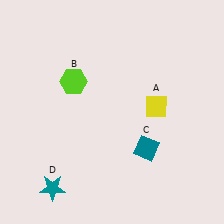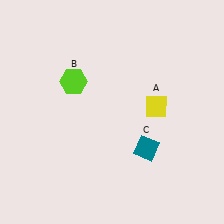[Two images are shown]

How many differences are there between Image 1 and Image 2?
There is 1 difference between the two images.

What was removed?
The teal star (D) was removed in Image 2.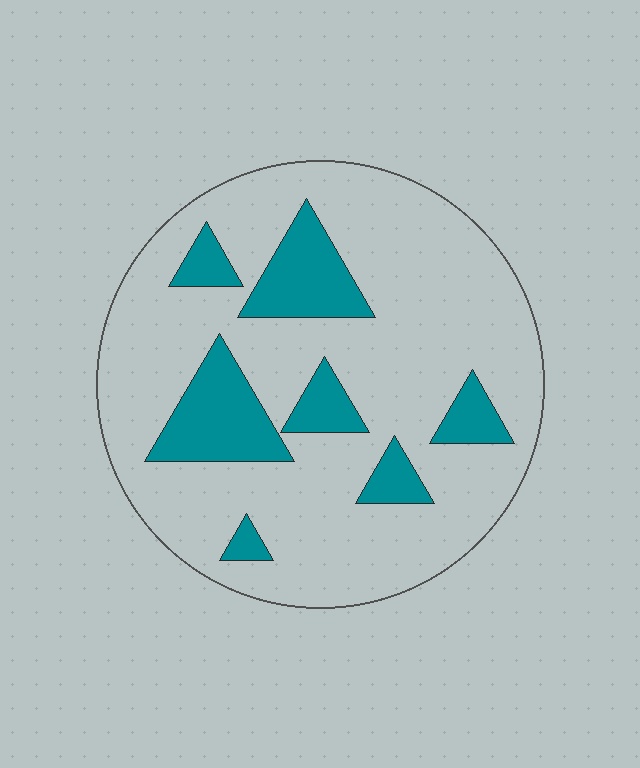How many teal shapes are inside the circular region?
7.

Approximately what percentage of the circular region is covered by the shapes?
Approximately 20%.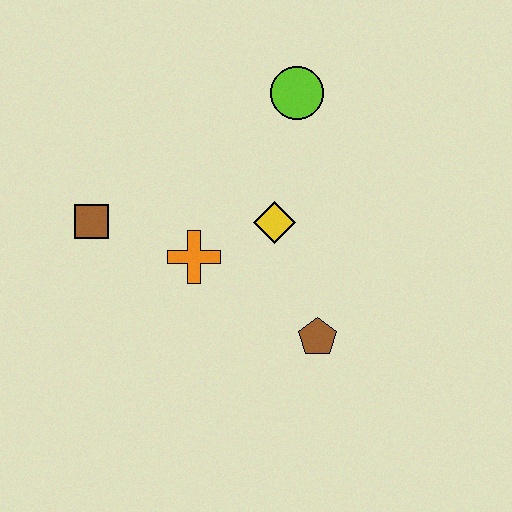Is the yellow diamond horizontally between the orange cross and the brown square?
No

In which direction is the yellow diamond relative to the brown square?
The yellow diamond is to the right of the brown square.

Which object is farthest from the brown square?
The brown pentagon is farthest from the brown square.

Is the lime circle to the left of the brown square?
No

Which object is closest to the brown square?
The orange cross is closest to the brown square.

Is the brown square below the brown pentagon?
No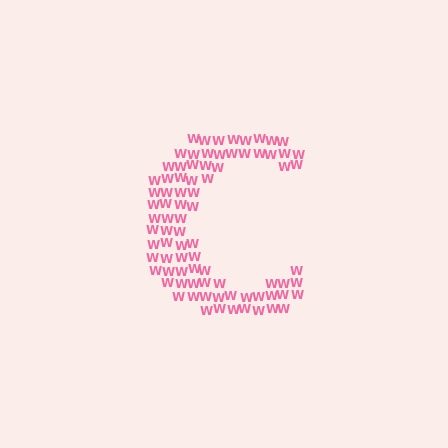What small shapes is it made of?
It is made of small letter W's.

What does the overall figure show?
The overall figure shows the letter C.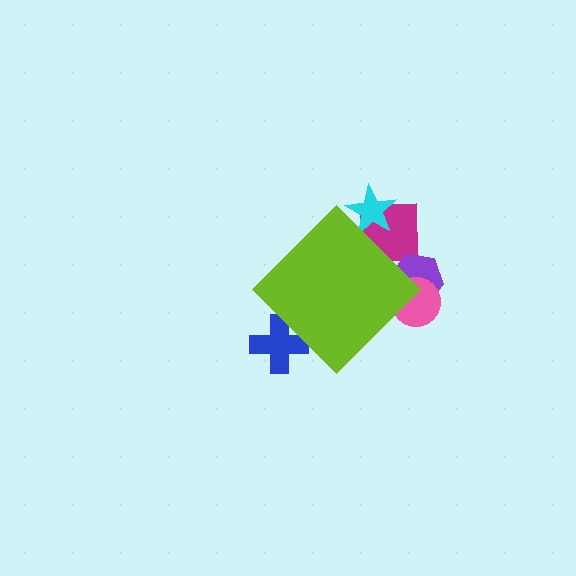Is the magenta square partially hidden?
Yes, the magenta square is partially hidden behind the lime diamond.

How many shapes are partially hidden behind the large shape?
5 shapes are partially hidden.